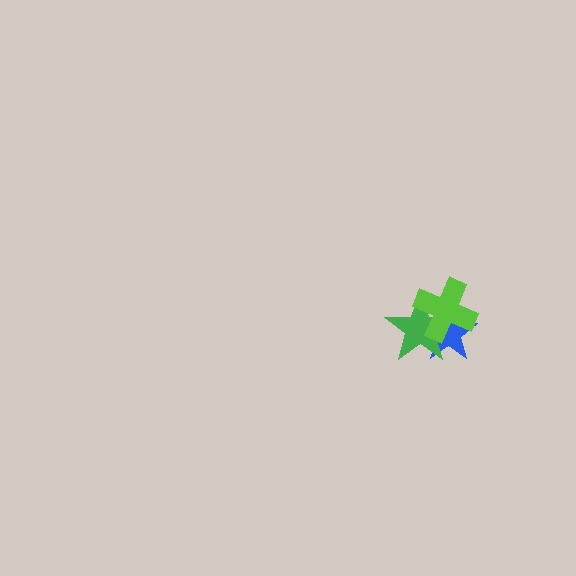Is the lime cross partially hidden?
No, no other shape covers it.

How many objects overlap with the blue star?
2 objects overlap with the blue star.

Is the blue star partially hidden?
Yes, it is partially covered by another shape.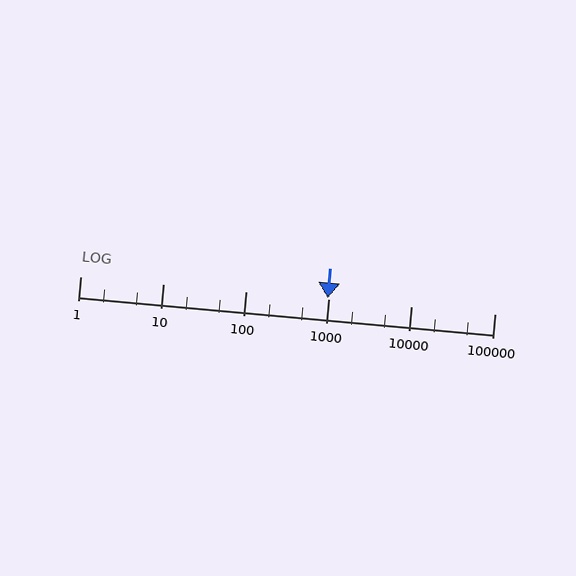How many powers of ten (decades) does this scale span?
The scale spans 5 decades, from 1 to 100000.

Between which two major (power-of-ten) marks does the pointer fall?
The pointer is between 100 and 1000.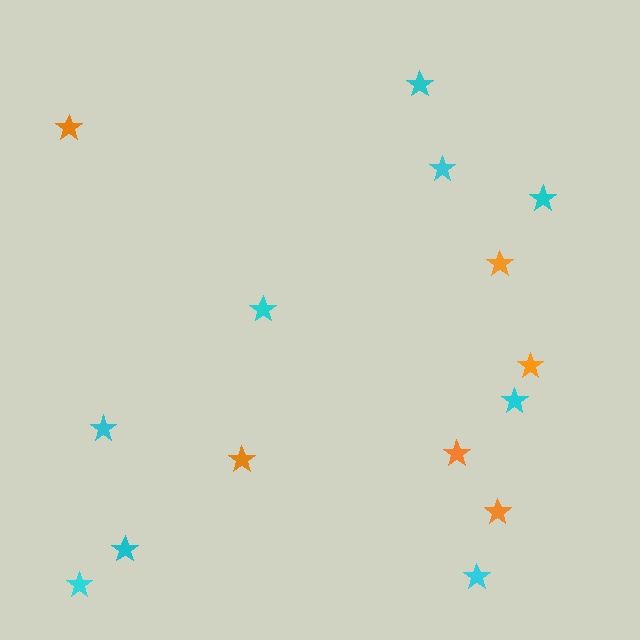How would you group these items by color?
There are 2 groups: one group of orange stars (6) and one group of cyan stars (9).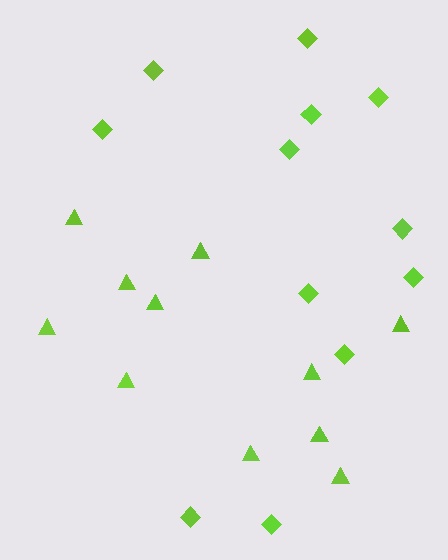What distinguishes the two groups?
There are 2 groups: one group of diamonds (12) and one group of triangles (11).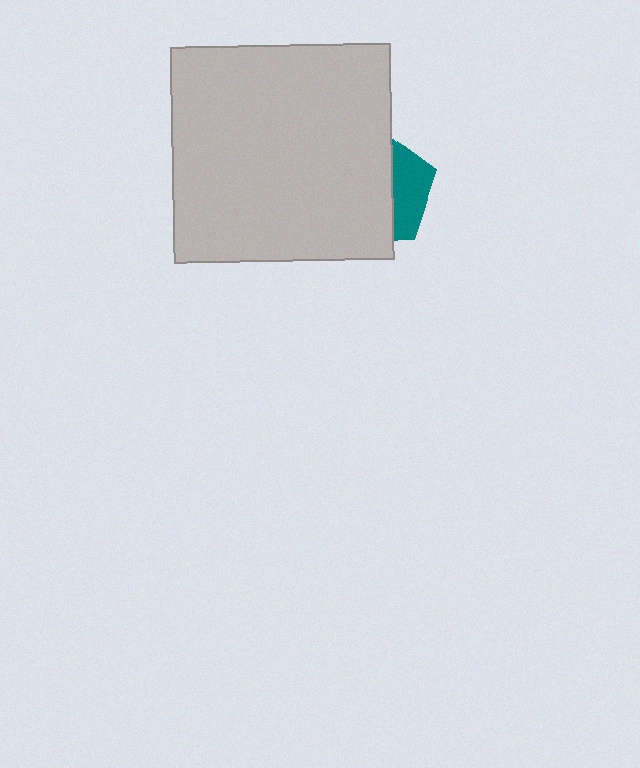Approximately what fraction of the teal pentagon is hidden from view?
Roughly 69% of the teal pentagon is hidden behind the light gray rectangle.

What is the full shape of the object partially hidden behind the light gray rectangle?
The partially hidden object is a teal pentagon.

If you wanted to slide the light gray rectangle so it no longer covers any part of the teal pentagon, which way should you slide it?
Slide it left — that is the most direct way to separate the two shapes.